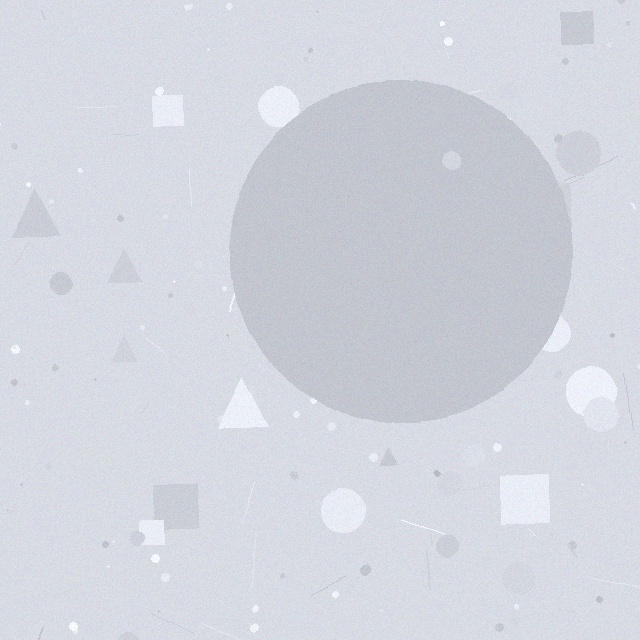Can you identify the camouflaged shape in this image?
The camouflaged shape is a circle.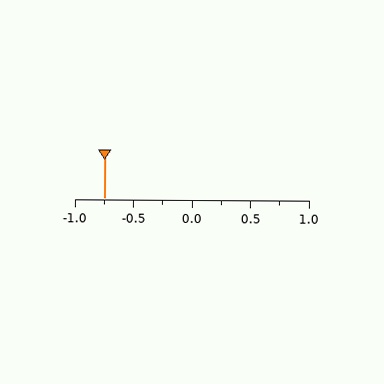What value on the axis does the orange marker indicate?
The marker indicates approximately -0.75.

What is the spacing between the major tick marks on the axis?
The major ticks are spaced 0.5 apart.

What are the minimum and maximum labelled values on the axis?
The axis runs from -1.0 to 1.0.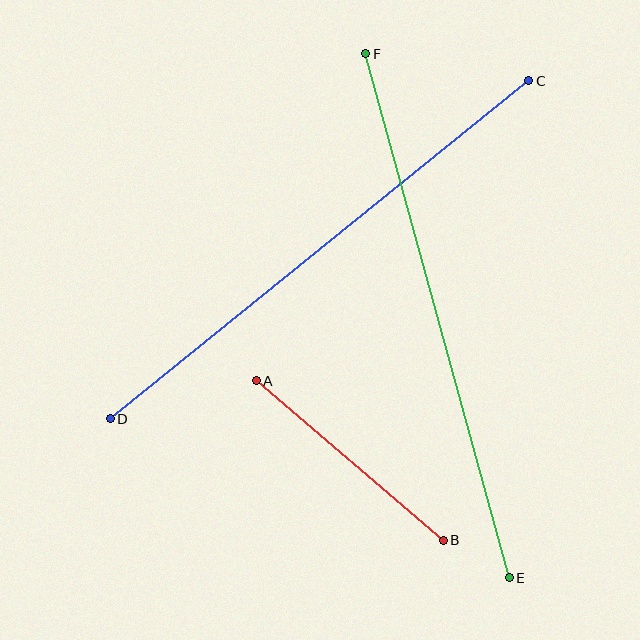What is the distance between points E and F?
The distance is approximately 543 pixels.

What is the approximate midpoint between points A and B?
The midpoint is at approximately (350, 460) pixels.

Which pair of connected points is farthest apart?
Points E and F are farthest apart.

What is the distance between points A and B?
The distance is approximately 246 pixels.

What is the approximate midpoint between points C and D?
The midpoint is at approximately (319, 250) pixels.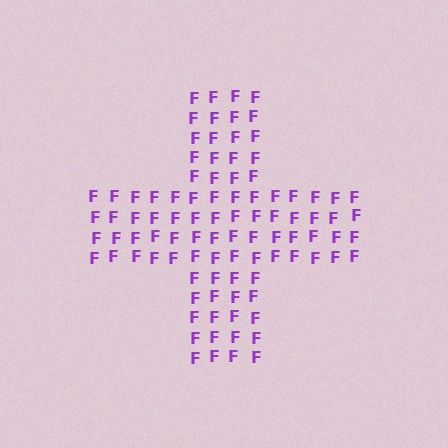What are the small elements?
The small elements are letter F's.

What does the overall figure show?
The overall figure shows a cross.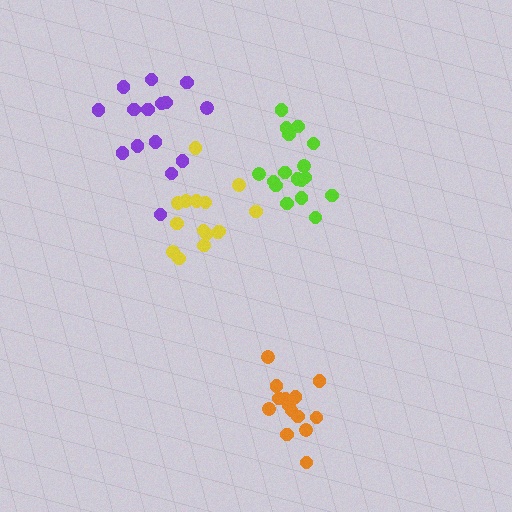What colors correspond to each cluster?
The clusters are colored: purple, yellow, orange, lime.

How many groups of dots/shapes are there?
There are 4 groups.